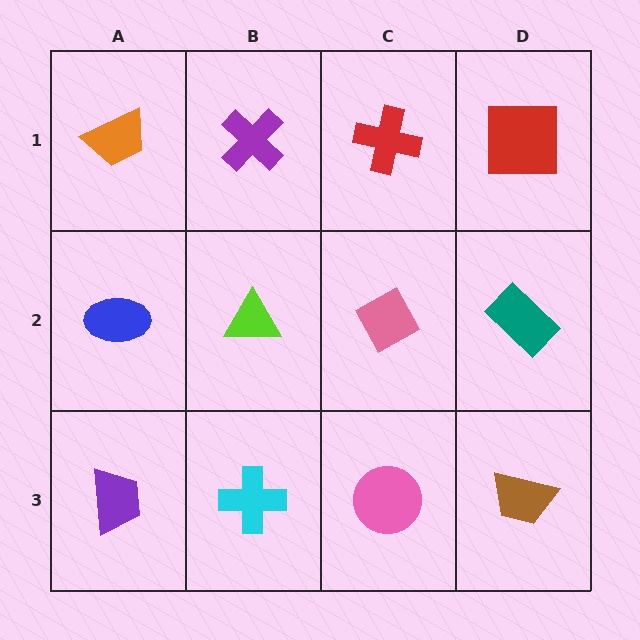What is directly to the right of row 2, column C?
A teal rectangle.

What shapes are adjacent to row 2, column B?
A purple cross (row 1, column B), a cyan cross (row 3, column B), a blue ellipse (row 2, column A), a pink diamond (row 2, column C).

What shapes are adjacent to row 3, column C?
A pink diamond (row 2, column C), a cyan cross (row 3, column B), a brown trapezoid (row 3, column D).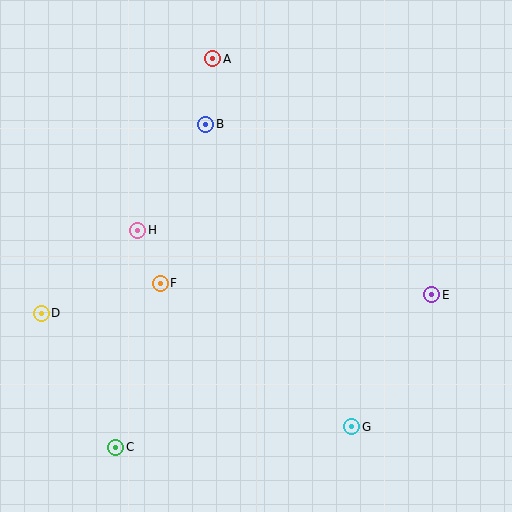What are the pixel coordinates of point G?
Point G is at (352, 427).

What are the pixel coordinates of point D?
Point D is at (41, 313).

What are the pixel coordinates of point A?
Point A is at (213, 59).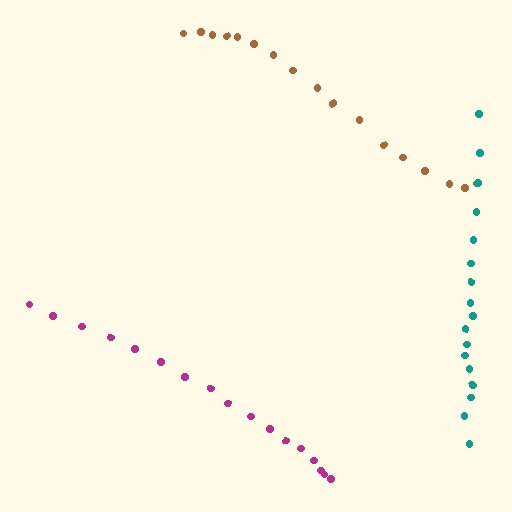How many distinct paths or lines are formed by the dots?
There are 3 distinct paths.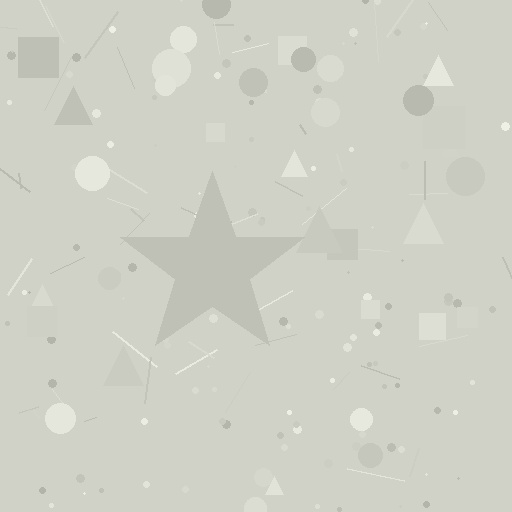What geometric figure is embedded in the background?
A star is embedded in the background.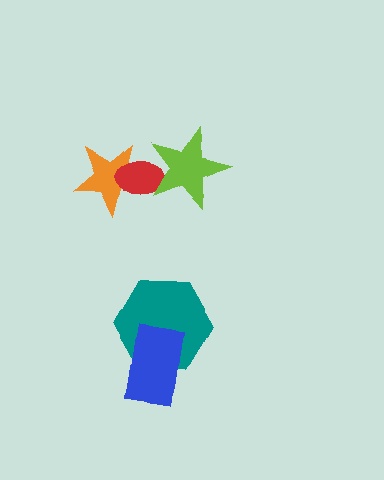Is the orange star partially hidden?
Yes, it is partially covered by another shape.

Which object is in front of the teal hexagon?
The blue rectangle is in front of the teal hexagon.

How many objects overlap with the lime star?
1 object overlaps with the lime star.